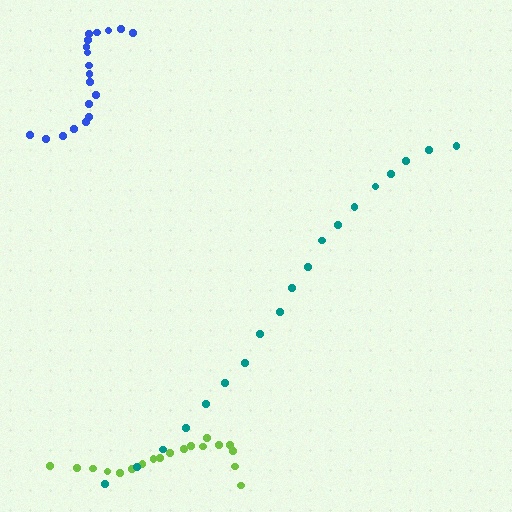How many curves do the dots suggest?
There are 3 distinct paths.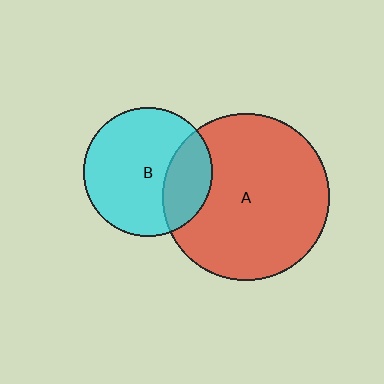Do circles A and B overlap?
Yes.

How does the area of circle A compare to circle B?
Approximately 1.7 times.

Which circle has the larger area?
Circle A (red).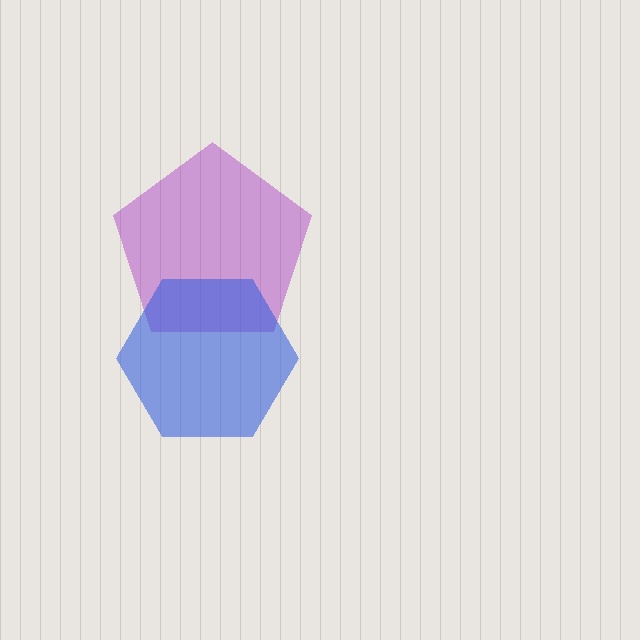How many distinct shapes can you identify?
There are 2 distinct shapes: a purple pentagon, a blue hexagon.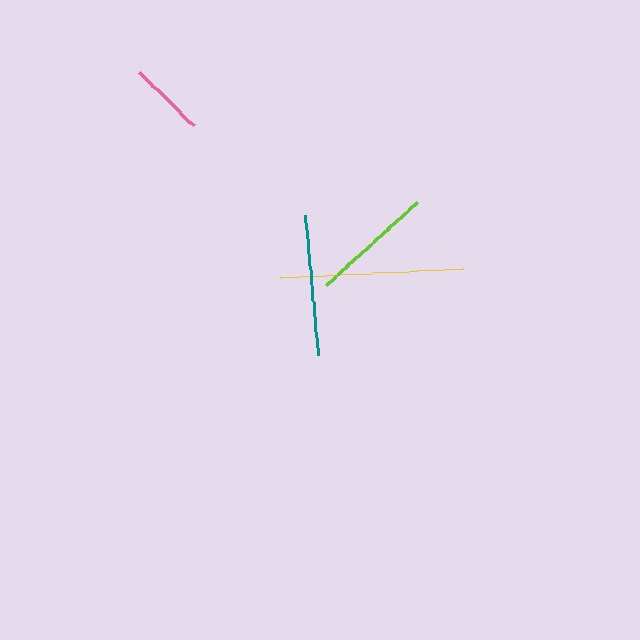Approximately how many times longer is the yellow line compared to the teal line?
The yellow line is approximately 1.3 times the length of the teal line.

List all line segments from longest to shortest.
From longest to shortest: yellow, teal, lime, pink.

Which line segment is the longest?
The yellow line is the longest at approximately 183 pixels.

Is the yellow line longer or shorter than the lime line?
The yellow line is longer than the lime line.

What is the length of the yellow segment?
The yellow segment is approximately 183 pixels long.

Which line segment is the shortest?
The pink line is the shortest at approximately 76 pixels.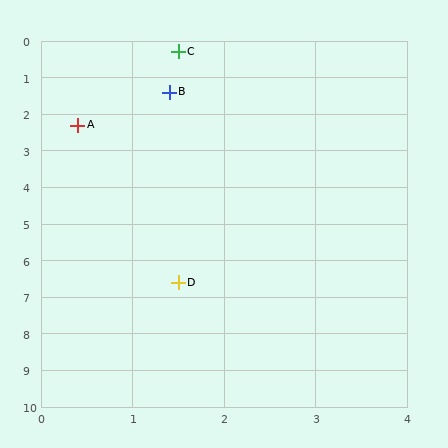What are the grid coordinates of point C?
Point C is at approximately (1.5, 0.3).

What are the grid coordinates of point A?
Point A is at approximately (0.4, 2.3).